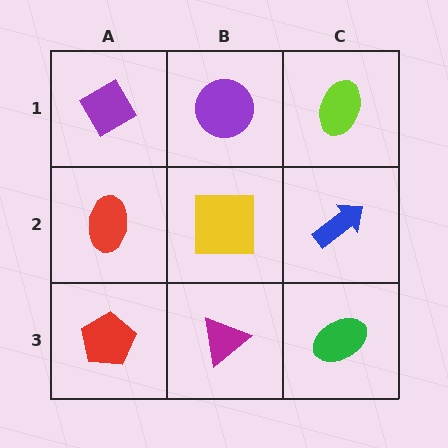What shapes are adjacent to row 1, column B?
A yellow square (row 2, column B), a purple diamond (row 1, column A), a lime ellipse (row 1, column C).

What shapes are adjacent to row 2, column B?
A purple circle (row 1, column B), a magenta triangle (row 3, column B), a red ellipse (row 2, column A), a blue arrow (row 2, column C).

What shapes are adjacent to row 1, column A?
A red ellipse (row 2, column A), a purple circle (row 1, column B).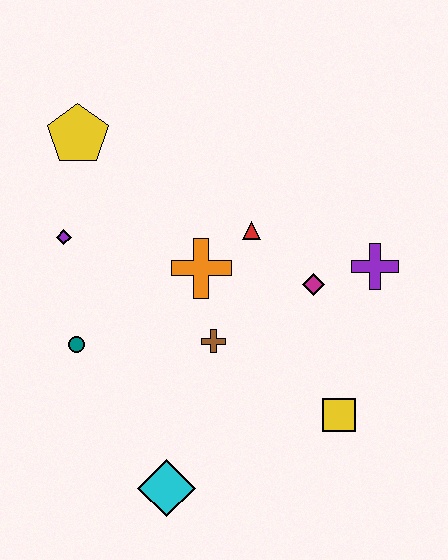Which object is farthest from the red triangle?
The cyan diamond is farthest from the red triangle.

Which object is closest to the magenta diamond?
The purple cross is closest to the magenta diamond.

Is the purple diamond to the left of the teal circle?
Yes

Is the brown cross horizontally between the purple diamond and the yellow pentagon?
No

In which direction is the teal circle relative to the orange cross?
The teal circle is to the left of the orange cross.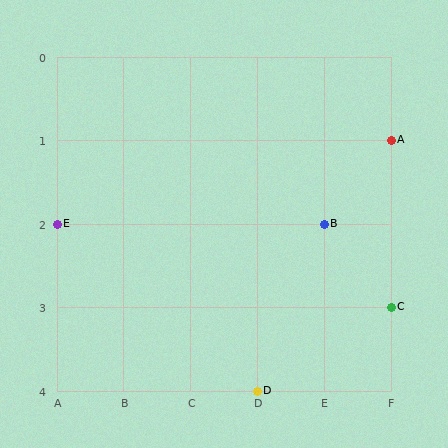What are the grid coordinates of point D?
Point D is at grid coordinates (D, 4).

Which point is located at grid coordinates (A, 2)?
Point E is at (A, 2).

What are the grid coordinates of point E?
Point E is at grid coordinates (A, 2).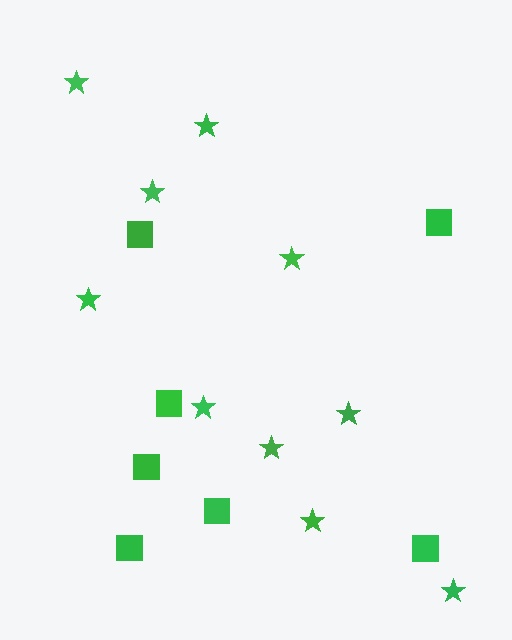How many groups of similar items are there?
There are 2 groups: one group of stars (10) and one group of squares (7).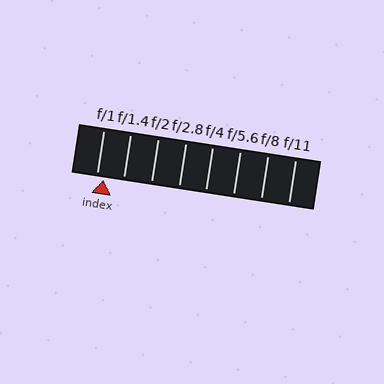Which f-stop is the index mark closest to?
The index mark is closest to f/1.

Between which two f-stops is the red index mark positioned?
The index mark is between f/1 and f/1.4.